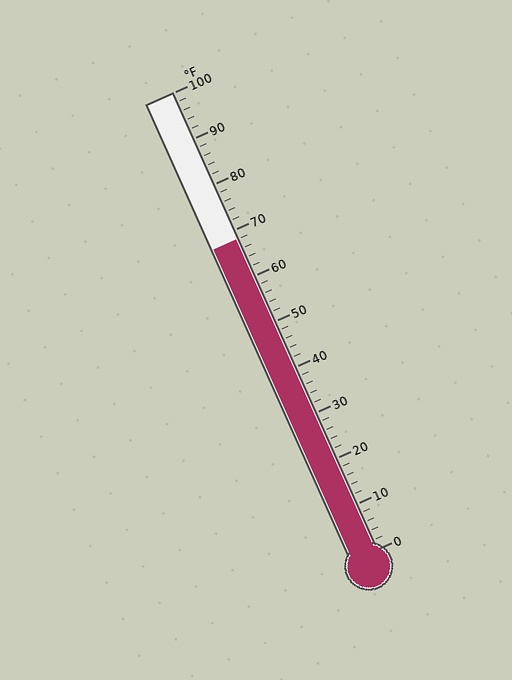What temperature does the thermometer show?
The thermometer shows approximately 68°F.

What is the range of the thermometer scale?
The thermometer scale ranges from 0°F to 100°F.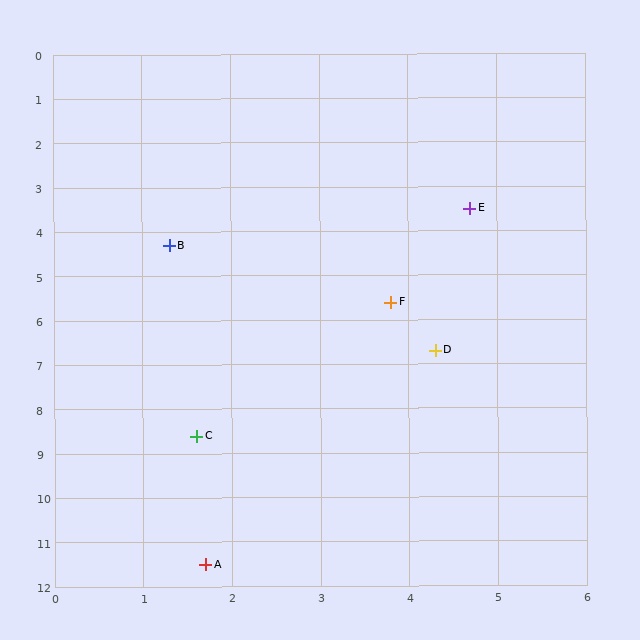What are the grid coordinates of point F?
Point F is at approximately (3.8, 5.6).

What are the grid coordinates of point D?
Point D is at approximately (4.3, 6.7).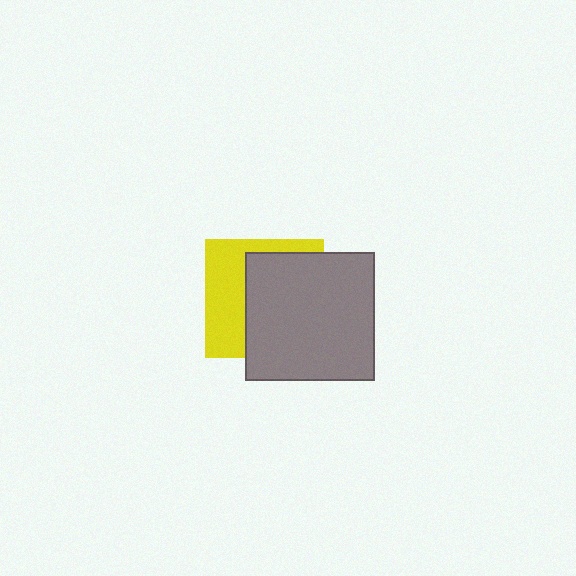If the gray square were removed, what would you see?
You would see the complete yellow square.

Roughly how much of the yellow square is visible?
A small part of it is visible (roughly 41%).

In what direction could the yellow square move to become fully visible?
The yellow square could move left. That would shift it out from behind the gray square entirely.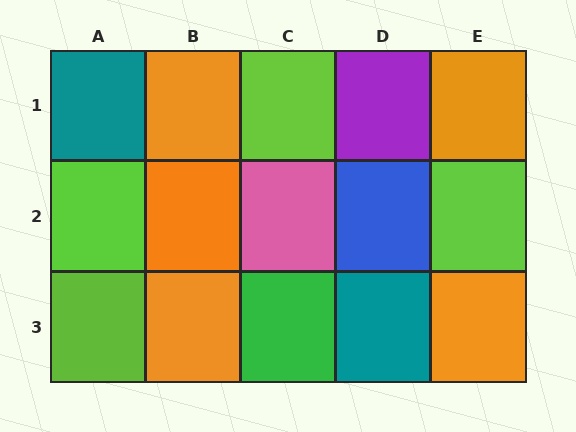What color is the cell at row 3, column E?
Orange.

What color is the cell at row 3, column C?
Green.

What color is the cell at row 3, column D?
Teal.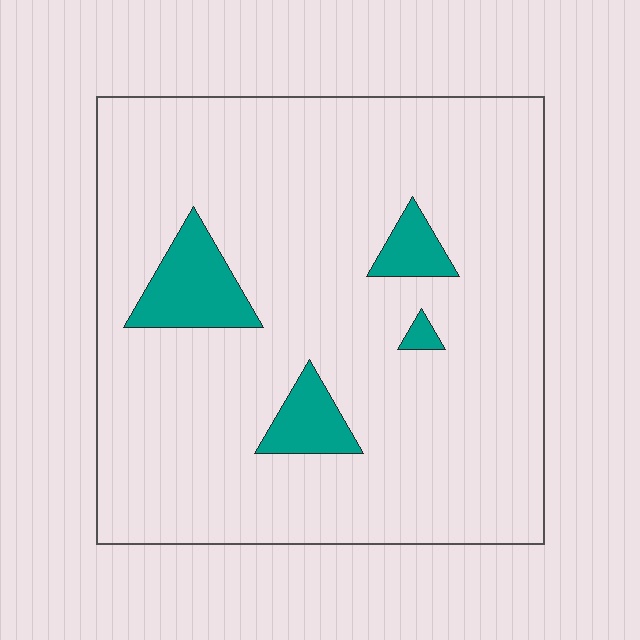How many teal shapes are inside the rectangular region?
4.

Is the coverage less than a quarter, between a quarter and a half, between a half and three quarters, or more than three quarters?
Less than a quarter.